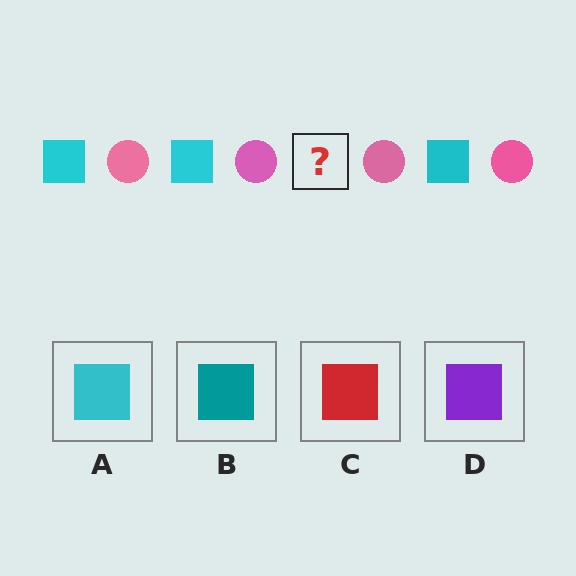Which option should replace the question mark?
Option A.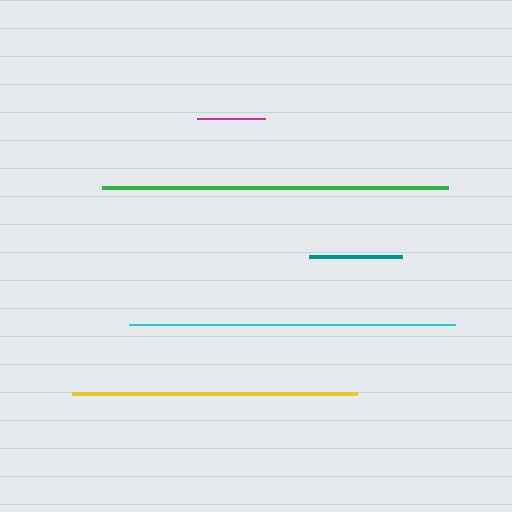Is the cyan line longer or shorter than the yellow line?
The cyan line is longer than the yellow line.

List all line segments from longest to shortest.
From longest to shortest: green, cyan, yellow, teal, magenta.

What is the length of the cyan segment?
The cyan segment is approximately 326 pixels long.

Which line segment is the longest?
The green line is the longest at approximately 346 pixels.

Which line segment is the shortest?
The magenta line is the shortest at approximately 68 pixels.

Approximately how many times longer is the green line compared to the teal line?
The green line is approximately 3.7 times the length of the teal line.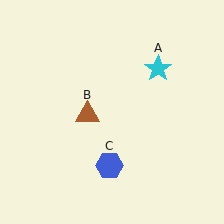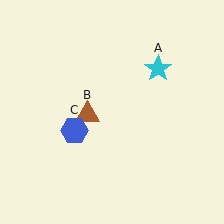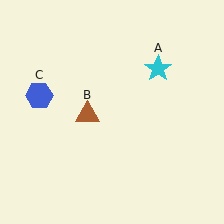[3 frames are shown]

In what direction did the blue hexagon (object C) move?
The blue hexagon (object C) moved up and to the left.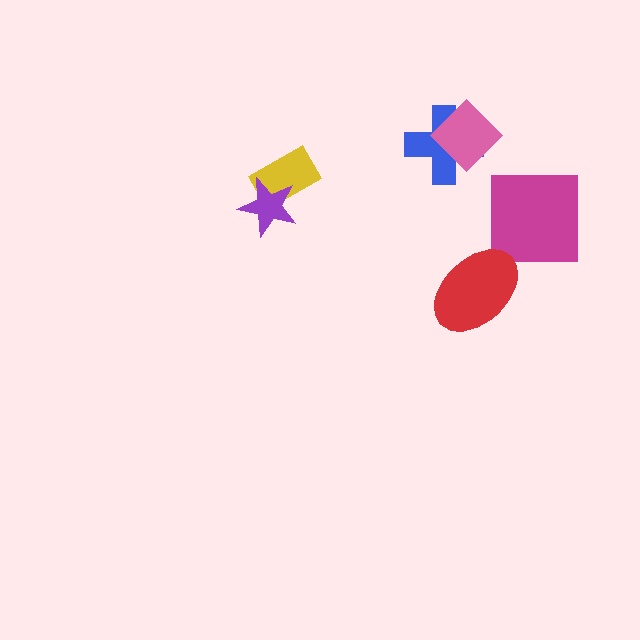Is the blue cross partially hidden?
Yes, it is partially covered by another shape.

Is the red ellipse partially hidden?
No, no other shape covers it.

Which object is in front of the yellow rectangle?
The purple star is in front of the yellow rectangle.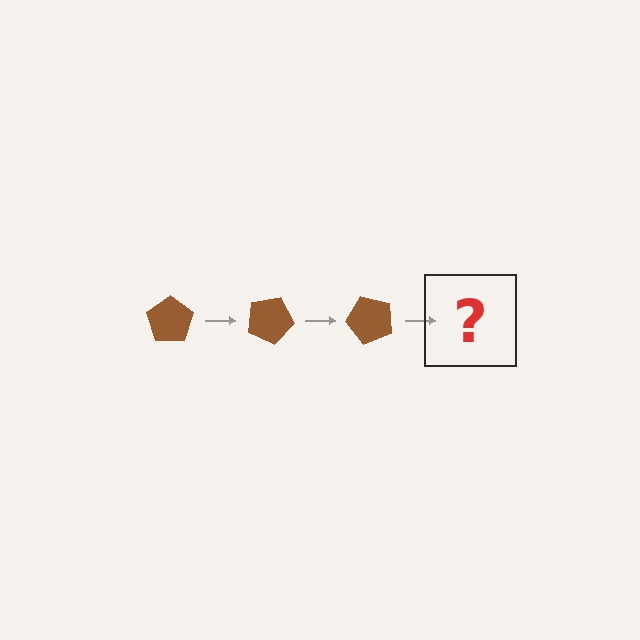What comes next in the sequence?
The next element should be a brown pentagon rotated 75 degrees.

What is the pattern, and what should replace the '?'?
The pattern is that the pentagon rotates 25 degrees each step. The '?' should be a brown pentagon rotated 75 degrees.